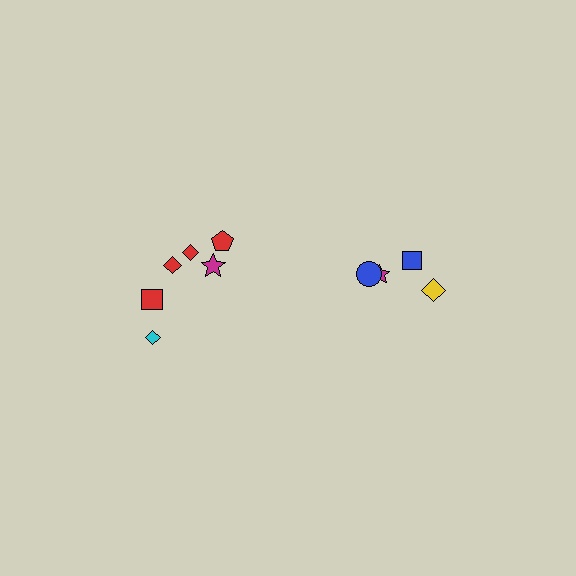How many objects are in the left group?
There are 6 objects.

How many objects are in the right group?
There are 4 objects.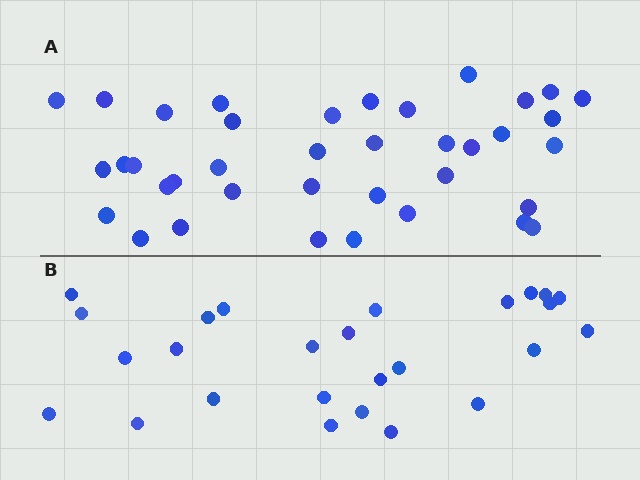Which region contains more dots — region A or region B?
Region A (the top region) has more dots.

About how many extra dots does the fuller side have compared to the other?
Region A has roughly 12 or so more dots than region B.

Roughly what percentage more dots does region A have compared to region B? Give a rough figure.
About 45% more.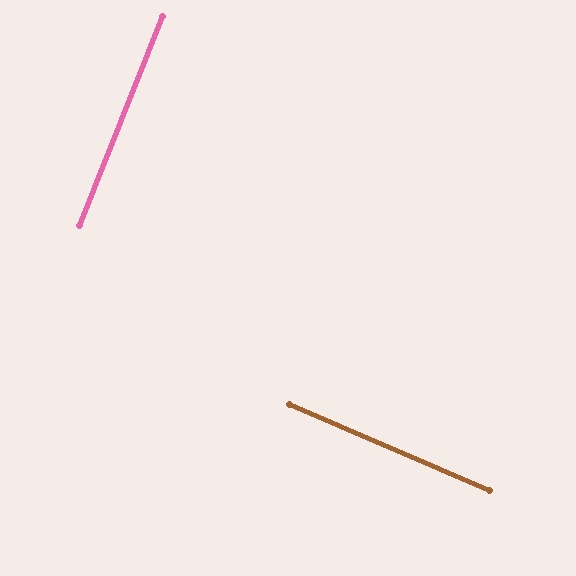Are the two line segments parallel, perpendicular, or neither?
Perpendicular — they meet at approximately 89°.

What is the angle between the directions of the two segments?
Approximately 89 degrees.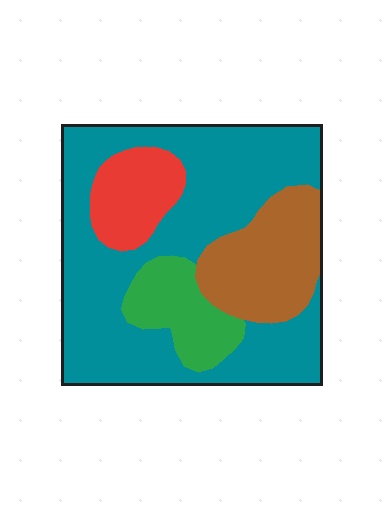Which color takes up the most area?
Teal, at roughly 60%.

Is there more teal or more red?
Teal.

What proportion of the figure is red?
Red takes up about one tenth (1/10) of the figure.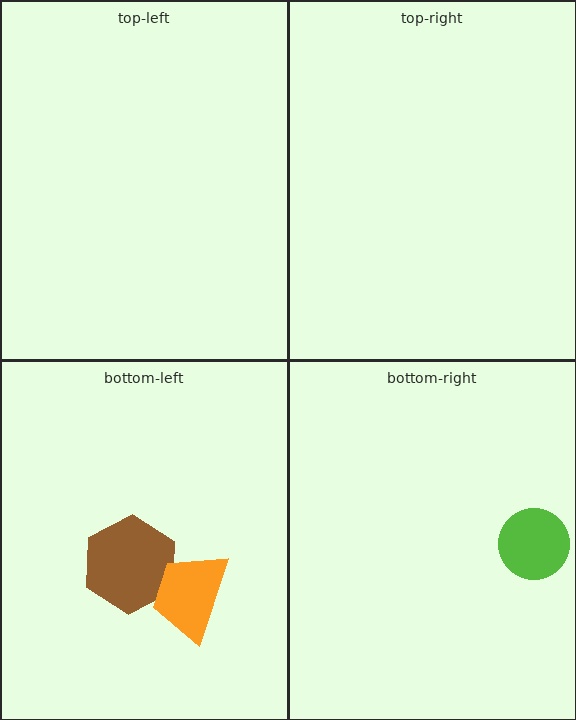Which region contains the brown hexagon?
The bottom-left region.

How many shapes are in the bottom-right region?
1.